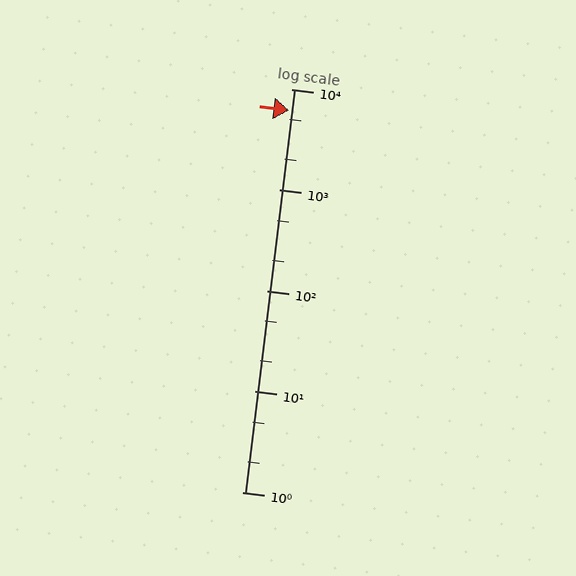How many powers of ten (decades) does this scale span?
The scale spans 4 decades, from 1 to 10000.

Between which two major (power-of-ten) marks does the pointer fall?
The pointer is between 1000 and 10000.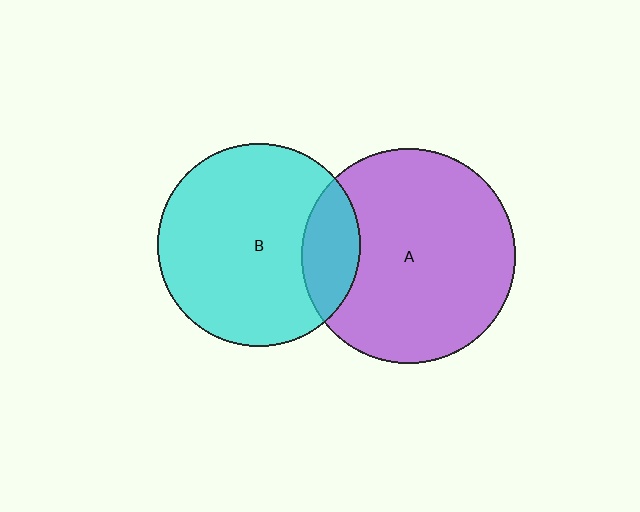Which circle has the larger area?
Circle A (purple).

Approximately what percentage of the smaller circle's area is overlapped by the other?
Approximately 20%.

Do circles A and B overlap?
Yes.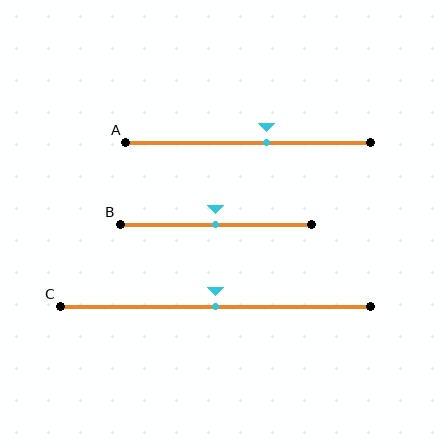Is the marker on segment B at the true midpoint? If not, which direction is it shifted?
Yes, the marker on segment B is at the true midpoint.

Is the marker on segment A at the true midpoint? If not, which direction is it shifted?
No, the marker on segment A is shifted to the right by about 8% of the segment length.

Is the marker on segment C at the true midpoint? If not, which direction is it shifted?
Yes, the marker on segment C is at the true midpoint.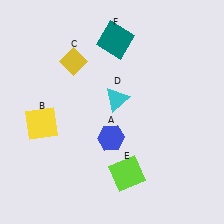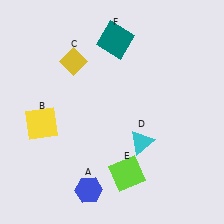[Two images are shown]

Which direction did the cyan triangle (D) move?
The cyan triangle (D) moved down.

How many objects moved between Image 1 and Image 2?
2 objects moved between the two images.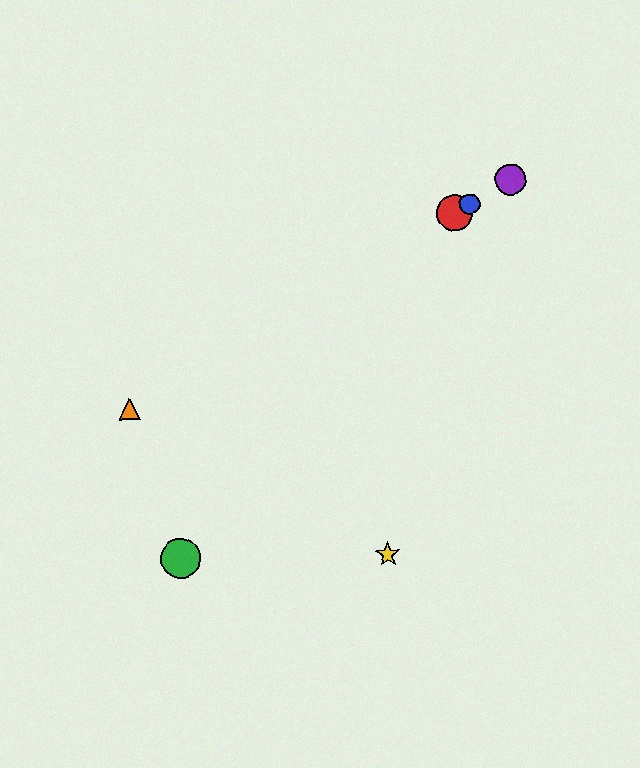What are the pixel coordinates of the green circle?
The green circle is at (180, 559).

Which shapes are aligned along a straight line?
The red circle, the blue circle, the purple circle, the orange triangle are aligned along a straight line.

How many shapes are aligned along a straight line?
4 shapes (the red circle, the blue circle, the purple circle, the orange triangle) are aligned along a straight line.